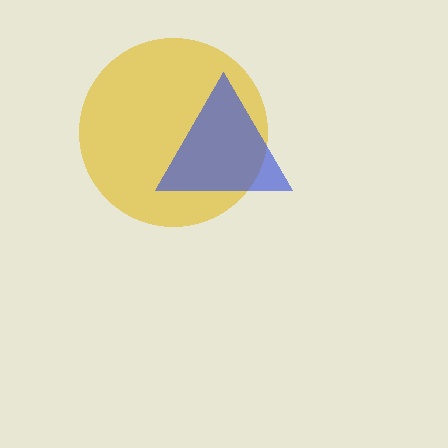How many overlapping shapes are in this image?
There are 2 overlapping shapes in the image.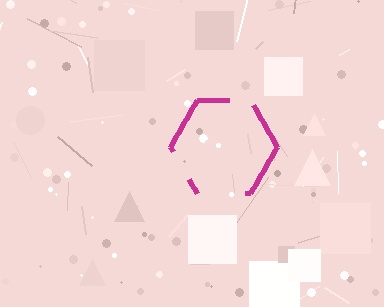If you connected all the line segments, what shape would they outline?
They would outline a hexagon.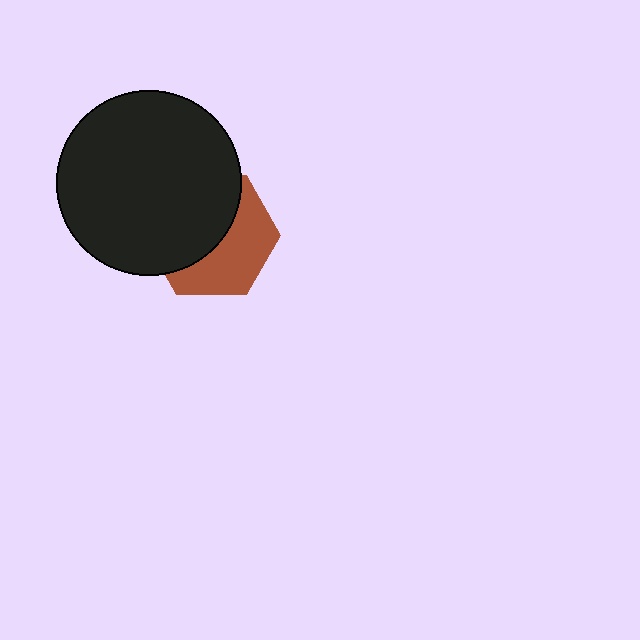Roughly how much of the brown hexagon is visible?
About half of it is visible (roughly 47%).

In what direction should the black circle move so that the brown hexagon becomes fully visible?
The black circle should move toward the upper-left. That is the shortest direction to clear the overlap and leave the brown hexagon fully visible.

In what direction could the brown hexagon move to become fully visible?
The brown hexagon could move toward the lower-right. That would shift it out from behind the black circle entirely.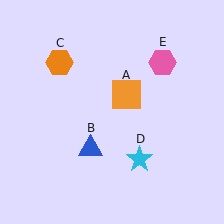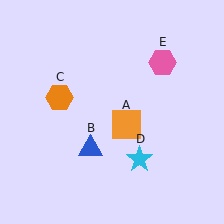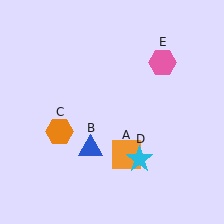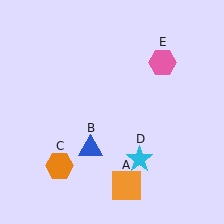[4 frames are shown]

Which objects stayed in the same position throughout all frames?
Blue triangle (object B) and cyan star (object D) and pink hexagon (object E) remained stationary.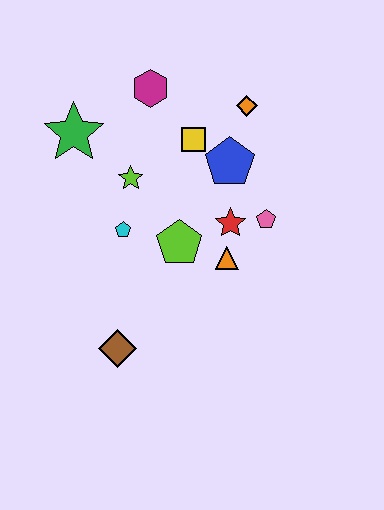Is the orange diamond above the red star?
Yes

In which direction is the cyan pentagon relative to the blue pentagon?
The cyan pentagon is to the left of the blue pentagon.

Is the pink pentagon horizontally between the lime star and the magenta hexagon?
No